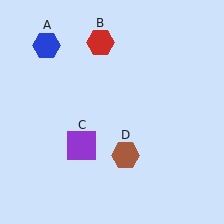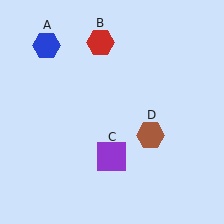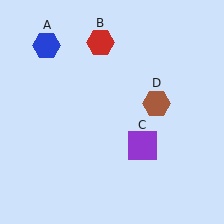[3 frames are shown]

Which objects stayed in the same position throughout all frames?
Blue hexagon (object A) and red hexagon (object B) remained stationary.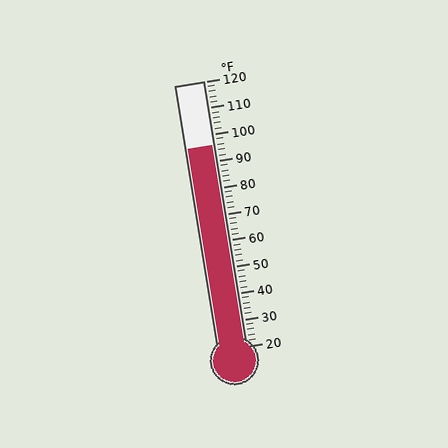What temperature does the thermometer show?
The thermometer shows approximately 96°F.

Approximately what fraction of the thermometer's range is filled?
The thermometer is filled to approximately 75% of its range.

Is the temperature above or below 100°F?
The temperature is below 100°F.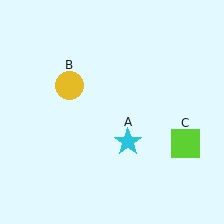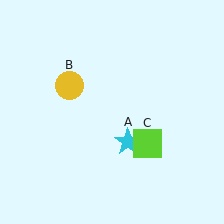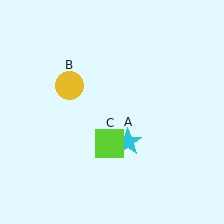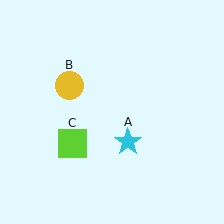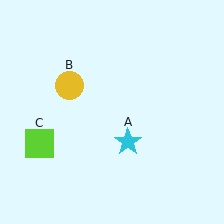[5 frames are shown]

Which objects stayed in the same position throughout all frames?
Cyan star (object A) and yellow circle (object B) remained stationary.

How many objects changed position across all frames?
1 object changed position: lime square (object C).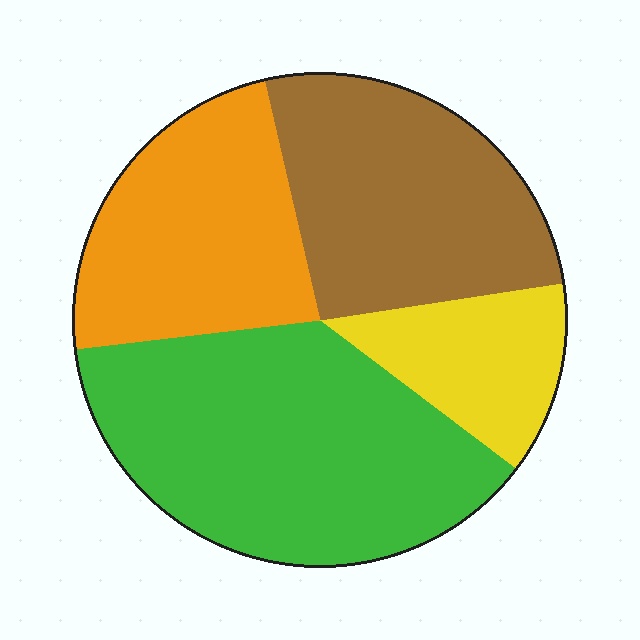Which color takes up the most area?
Green, at roughly 40%.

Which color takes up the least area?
Yellow, at roughly 15%.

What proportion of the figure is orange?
Orange takes up about one quarter (1/4) of the figure.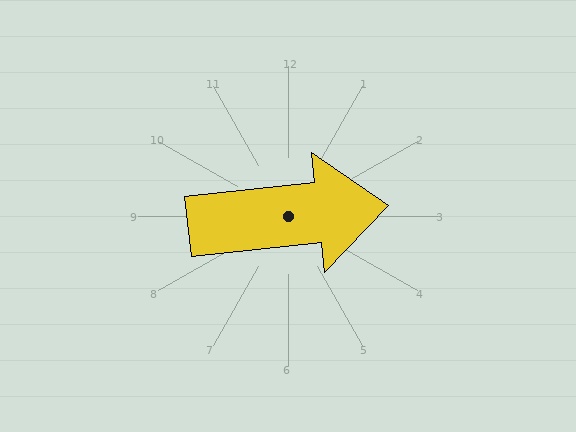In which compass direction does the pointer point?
East.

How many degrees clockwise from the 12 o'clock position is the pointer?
Approximately 84 degrees.